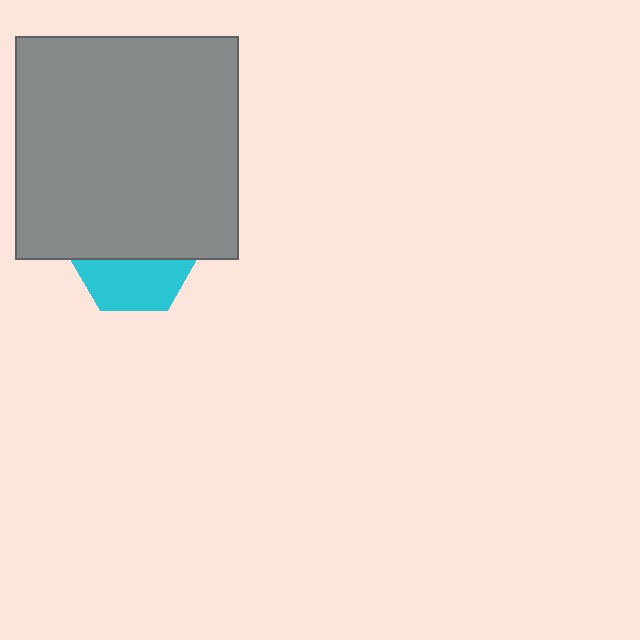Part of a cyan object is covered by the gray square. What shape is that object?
It is a hexagon.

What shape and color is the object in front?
The object in front is a gray square.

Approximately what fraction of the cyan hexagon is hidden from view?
Roughly 58% of the cyan hexagon is hidden behind the gray square.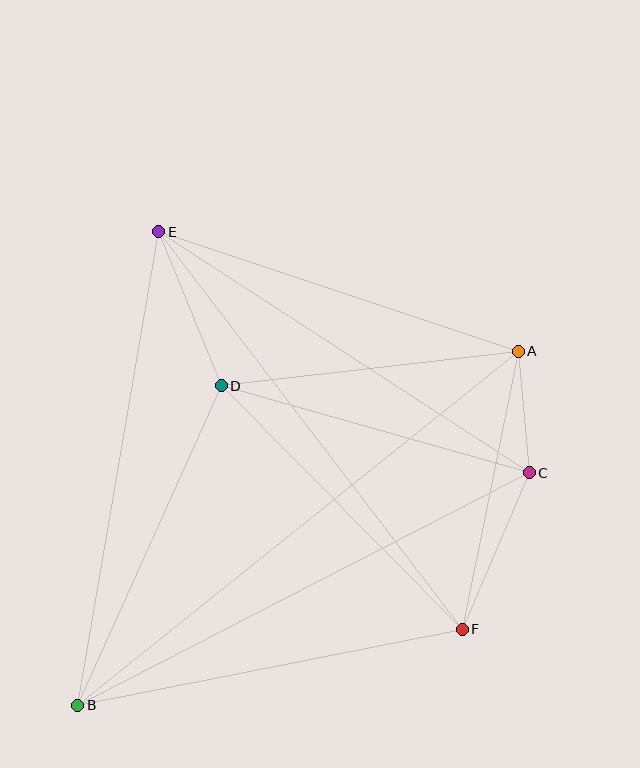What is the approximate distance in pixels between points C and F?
The distance between C and F is approximately 170 pixels.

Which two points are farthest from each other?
Points A and B are farthest from each other.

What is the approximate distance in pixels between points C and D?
The distance between C and D is approximately 320 pixels.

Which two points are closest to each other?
Points A and C are closest to each other.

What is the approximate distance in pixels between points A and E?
The distance between A and E is approximately 379 pixels.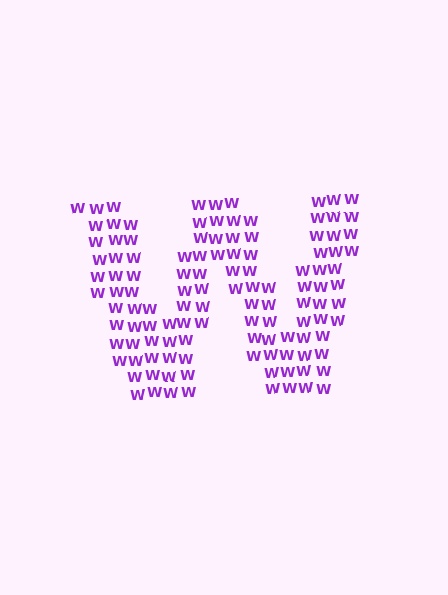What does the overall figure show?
The overall figure shows the letter W.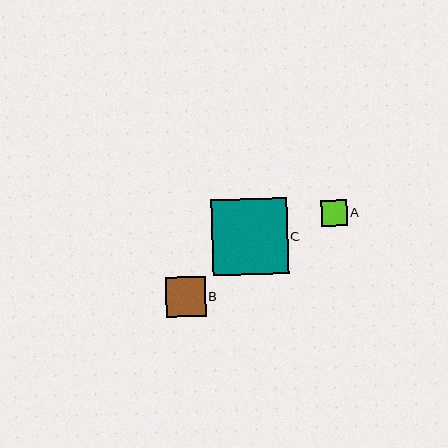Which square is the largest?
Square C is the largest with a size of approximately 76 pixels.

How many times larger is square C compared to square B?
Square C is approximately 1.9 times the size of square B.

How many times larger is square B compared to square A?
Square B is approximately 1.5 times the size of square A.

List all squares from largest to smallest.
From largest to smallest: C, B, A.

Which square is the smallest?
Square A is the smallest with a size of approximately 26 pixels.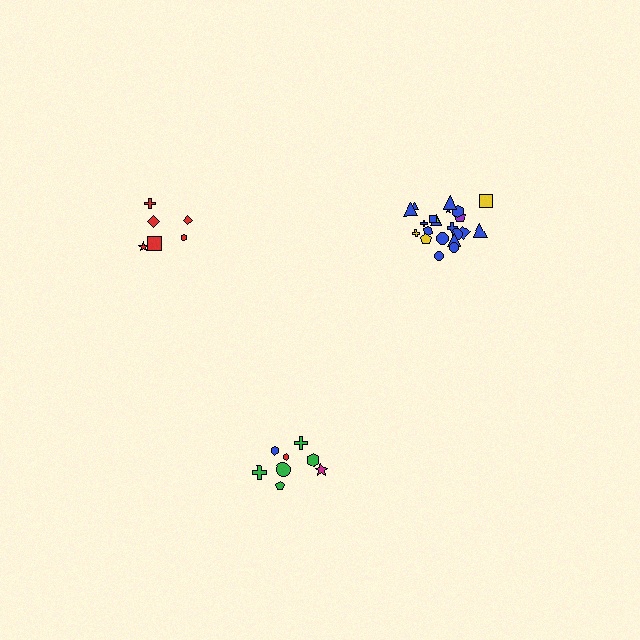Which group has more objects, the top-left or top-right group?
The top-right group.